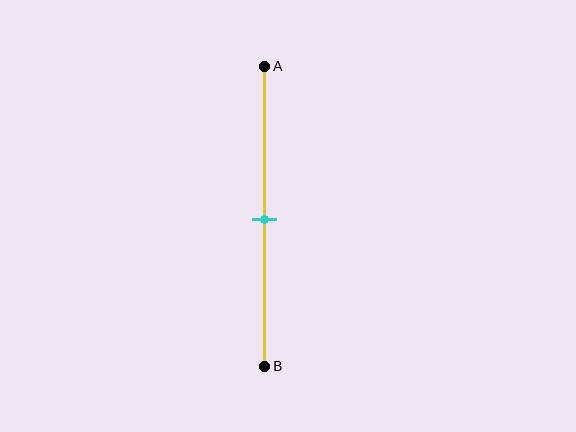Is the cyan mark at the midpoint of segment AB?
Yes, the mark is approximately at the midpoint.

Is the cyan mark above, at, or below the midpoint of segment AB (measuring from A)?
The cyan mark is approximately at the midpoint of segment AB.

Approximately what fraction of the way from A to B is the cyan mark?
The cyan mark is approximately 50% of the way from A to B.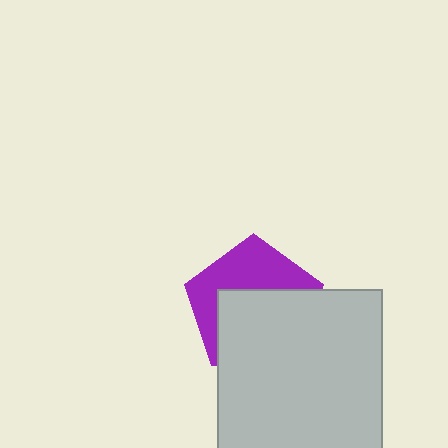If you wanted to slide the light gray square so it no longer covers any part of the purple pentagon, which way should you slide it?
Slide it down — that is the most direct way to separate the two shapes.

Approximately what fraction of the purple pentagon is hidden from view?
Roughly 55% of the purple pentagon is hidden behind the light gray square.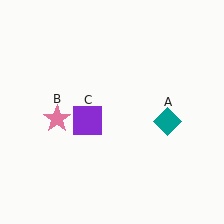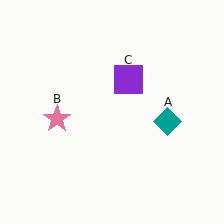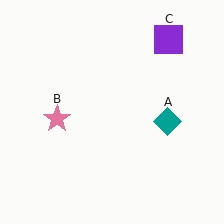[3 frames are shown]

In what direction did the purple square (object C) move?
The purple square (object C) moved up and to the right.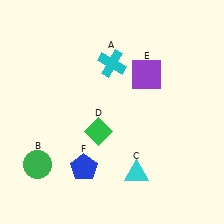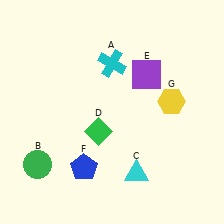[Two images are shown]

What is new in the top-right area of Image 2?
A yellow hexagon (G) was added in the top-right area of Image 2.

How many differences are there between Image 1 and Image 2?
There is 1 difference between the two images.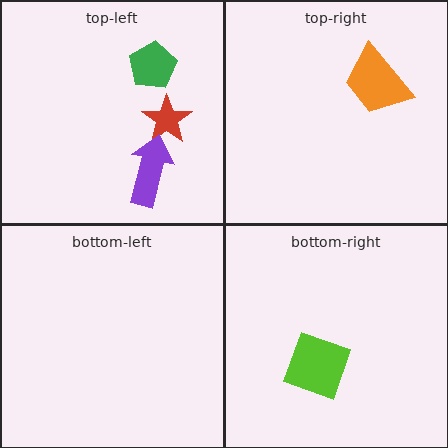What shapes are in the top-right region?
The orange trapezoid.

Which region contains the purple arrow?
The top-left region.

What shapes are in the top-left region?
The green pentagon, the red star, the purple arrow.